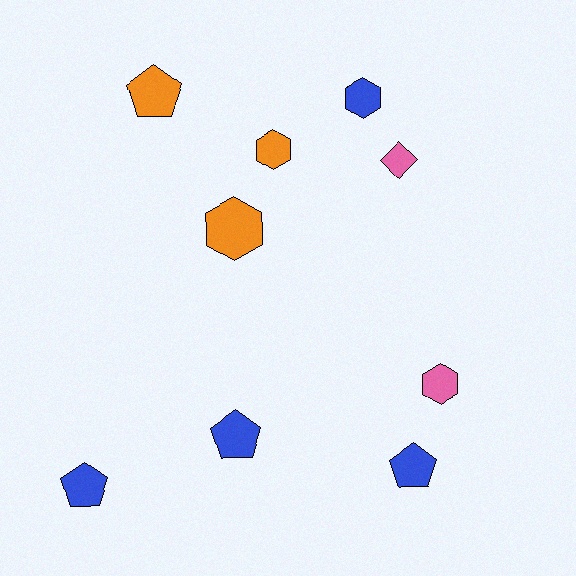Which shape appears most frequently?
Pentagon, with 4 objects.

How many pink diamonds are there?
There is 1 pink diamond.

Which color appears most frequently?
Blue, with 4 objects.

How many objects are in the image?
There are 9 objects.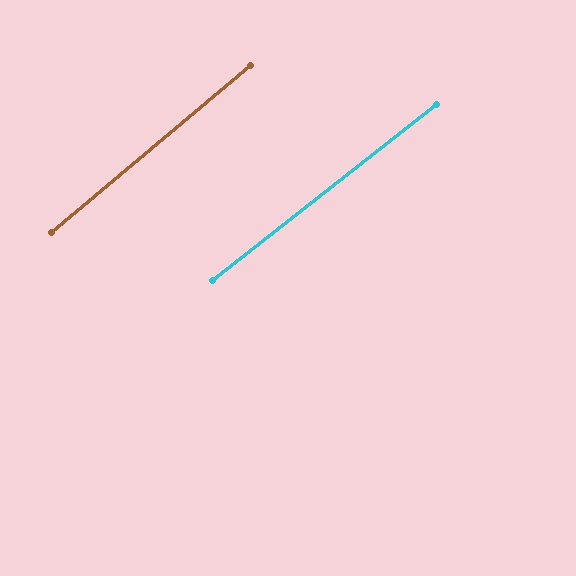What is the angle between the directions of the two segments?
Approximately 2 degrees.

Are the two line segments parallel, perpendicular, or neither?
Parallel — their directions differ by only 1.8°.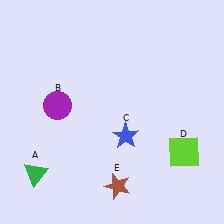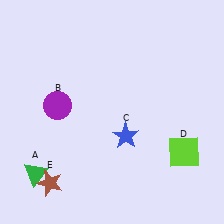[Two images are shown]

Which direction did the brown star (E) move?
The brown star (E) moved left.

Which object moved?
The brown star (E) moved left.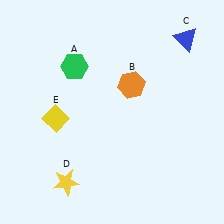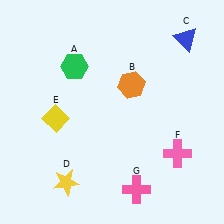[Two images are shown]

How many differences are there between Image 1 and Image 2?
There are 2 differences between the two images.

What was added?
A pink cross (F), a pink cross (G) were added in Image 2.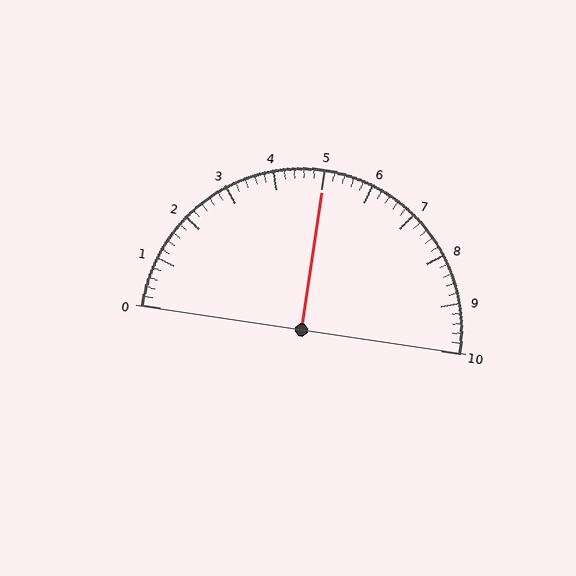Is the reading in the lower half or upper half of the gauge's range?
The reading is in the upper half of the range (0 to 10).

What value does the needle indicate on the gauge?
The needle indicates approximately 5.0.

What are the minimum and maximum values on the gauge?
The gauge ranges from 0 to 10.